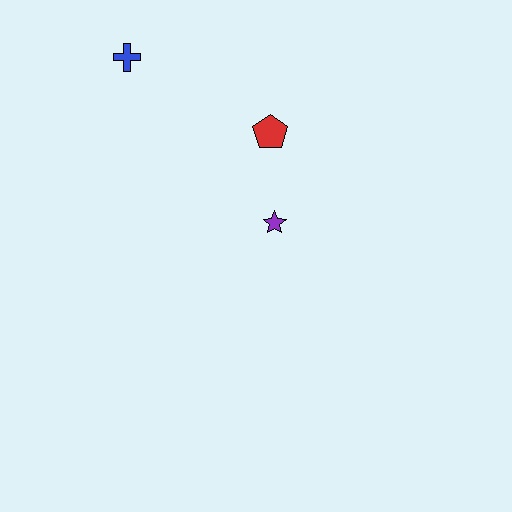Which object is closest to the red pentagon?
The purple star is closest to the red pentagon.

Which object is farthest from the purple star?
The blue cross is farthest from the purple star.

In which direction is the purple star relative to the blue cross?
The purple star is below the blue cross.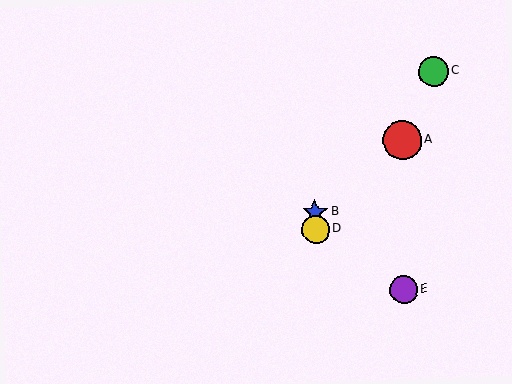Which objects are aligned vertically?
Objects B, D are aligned vertically.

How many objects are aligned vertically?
2 objects (B, D) are aligned vertically.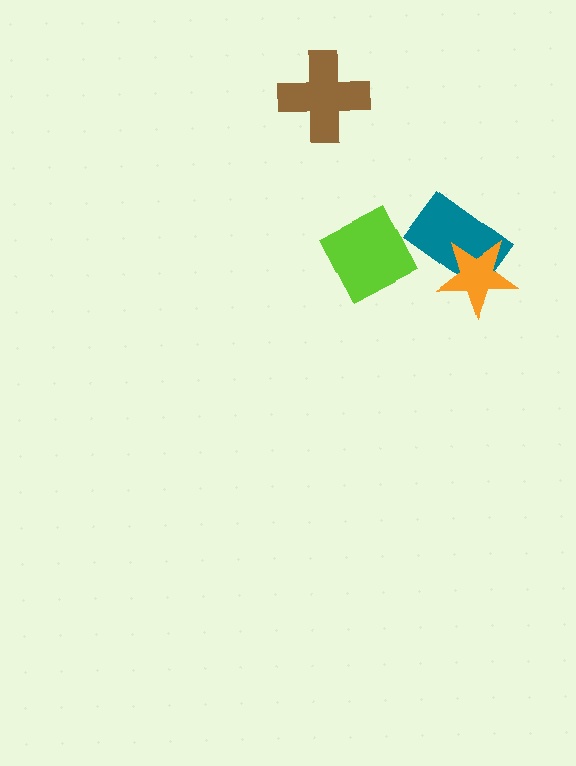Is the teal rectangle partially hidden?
Yes, it is partially covered by another shape.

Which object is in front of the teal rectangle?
The orange star is in front of the teal rectangle.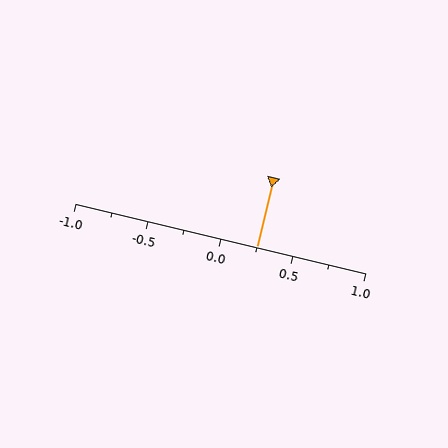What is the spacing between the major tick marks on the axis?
The major ticks are spaced 0.5 apart.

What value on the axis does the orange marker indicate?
The marker indicates approximately 0.25.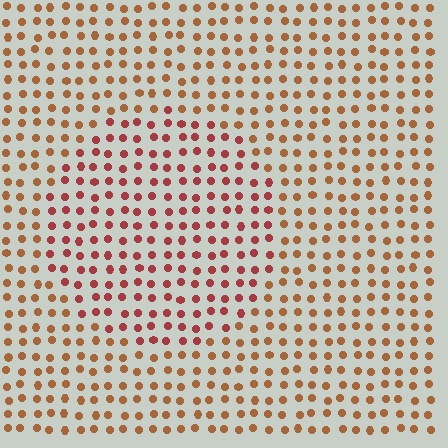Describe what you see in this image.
The image is filled with small brown elements in a uniform arrangement. A circle-shaped region is visible where the elements are tinted to a slightly different hue, forming a subtle color boundary.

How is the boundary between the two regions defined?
The boundary is defined purely by a slight shift in hue (about 29 degrees). Spacing, size, and orientation are identical on both sides.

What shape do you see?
I see a circle.